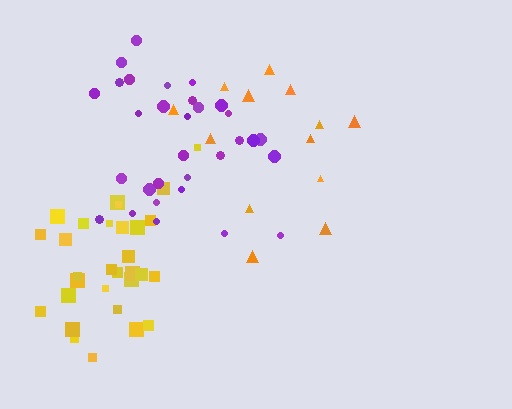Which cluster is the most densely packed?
Yellow.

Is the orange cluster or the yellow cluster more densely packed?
Yellow.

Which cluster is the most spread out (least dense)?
Orange.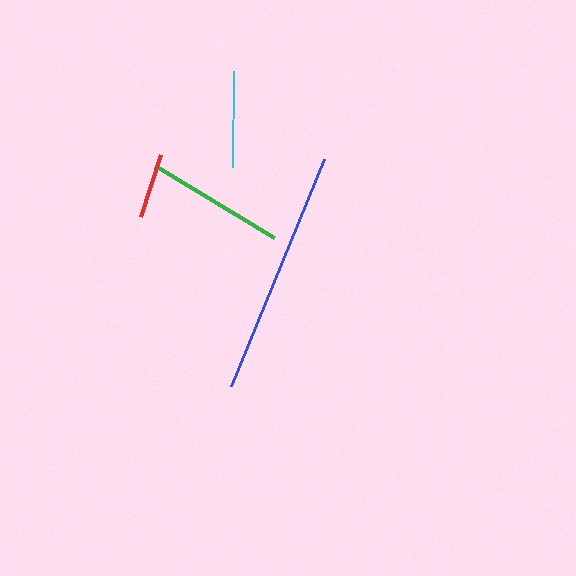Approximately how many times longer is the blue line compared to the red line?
The blue line is approximately 3.8 times the length of the red line.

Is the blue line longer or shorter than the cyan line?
The blue line is longer than the cyan line.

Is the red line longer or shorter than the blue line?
The blue line is longer than the red line.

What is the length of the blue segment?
The blue segment is approximately 246 pixels long.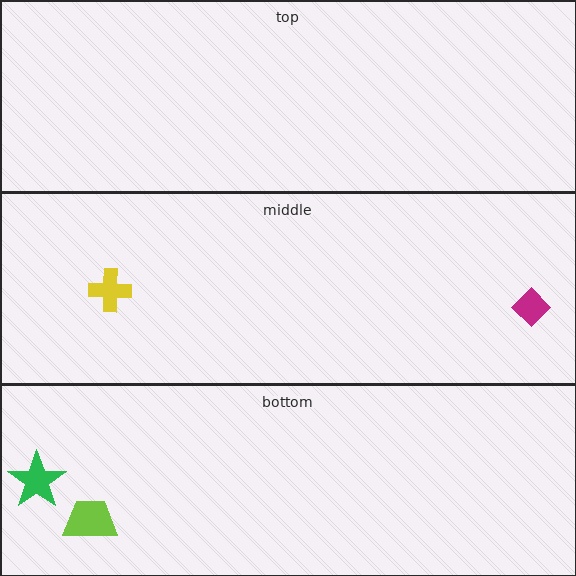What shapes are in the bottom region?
The lime trapezoid, the green star.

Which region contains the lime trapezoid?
The bottom region.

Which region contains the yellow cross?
The middle region.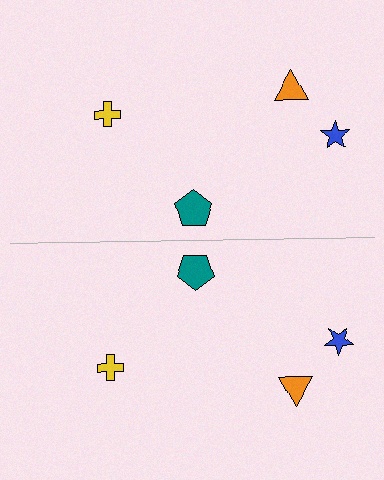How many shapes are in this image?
There are 8 shapes in this image.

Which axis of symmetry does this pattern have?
The pattern has a horizontal axis of symmetry running through the center of the image.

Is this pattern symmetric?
Yes, this pattern has bilateral (reflection) symmetry.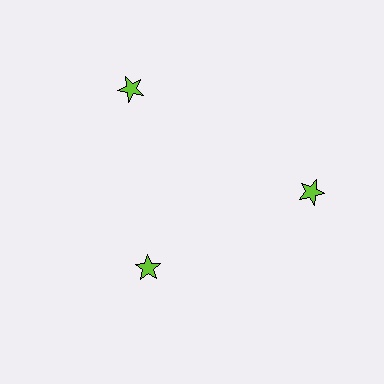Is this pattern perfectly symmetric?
No. The 3 lime stars are arranged in a ring, but one element near the 7 o'clock position is pulled inward toward the center, breaking the 3-fold rotational symmetry.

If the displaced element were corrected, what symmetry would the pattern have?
It would have 3-fold rotational symmetry — the pattern would map onto itself every 120 degrees.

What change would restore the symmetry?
The symmetry would be restored by moving it outward, back onto the ring so that all 3 stars sit at equal angles and equal distance from the center.